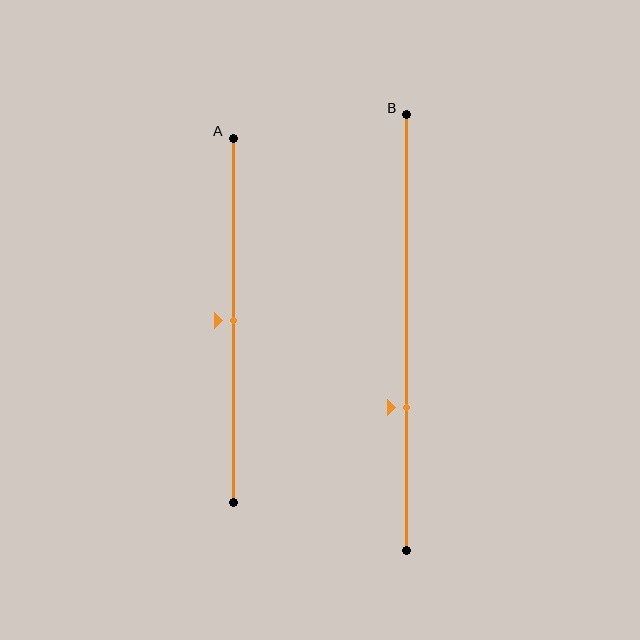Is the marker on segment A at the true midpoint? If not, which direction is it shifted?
Yes, the marker on segment A is at the true midpoint.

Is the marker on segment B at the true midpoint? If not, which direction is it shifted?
No, the marker on segment B is shifted downward by about 17% of the segment length.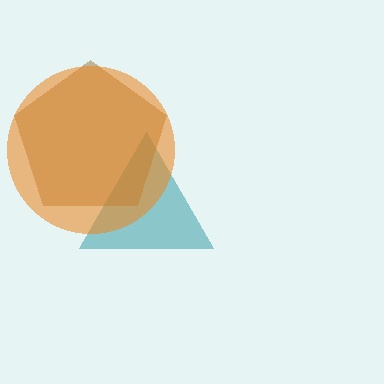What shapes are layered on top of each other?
The layered shapes are: a teal triangle, a brown pentagon, an orange circle.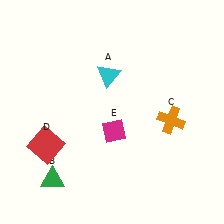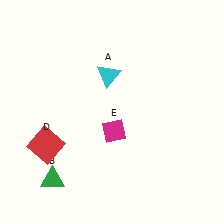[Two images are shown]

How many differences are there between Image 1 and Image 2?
There is 1 difference between the two images.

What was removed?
The orange cross (C) was removed in Image 2.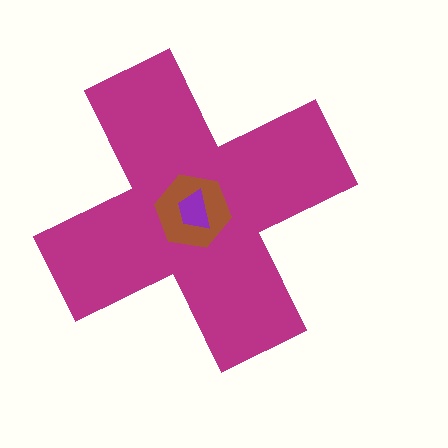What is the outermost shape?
The magenta cross.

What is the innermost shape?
The purple trapezoid.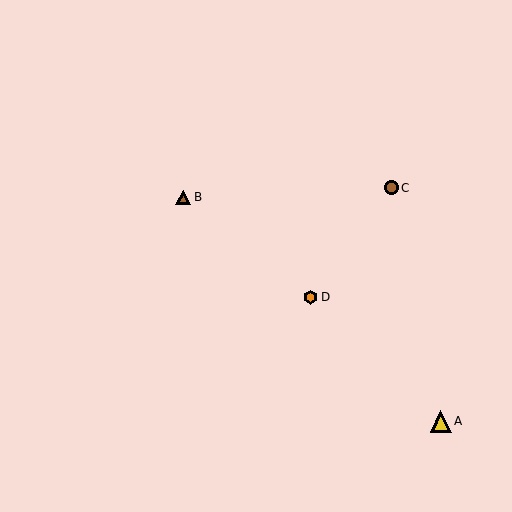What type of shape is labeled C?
Shape C is a brown circle.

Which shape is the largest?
The yellow triangle (labeled A) is the largest.